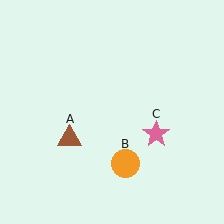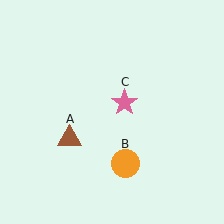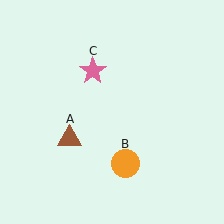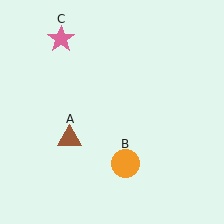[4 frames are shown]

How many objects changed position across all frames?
1 object changed position: pink star (object C).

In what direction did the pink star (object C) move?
The pink star (object C) moved up and to the left.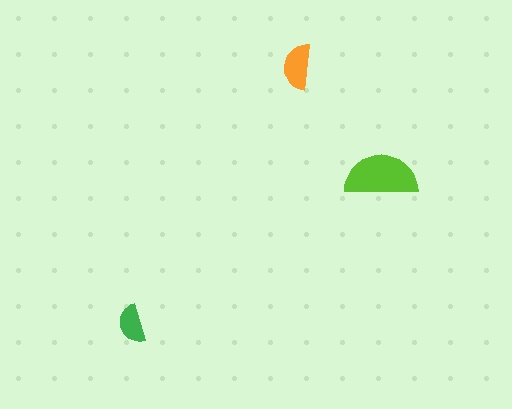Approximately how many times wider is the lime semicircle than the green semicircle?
About 2 times wider.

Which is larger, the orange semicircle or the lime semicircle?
The lime one.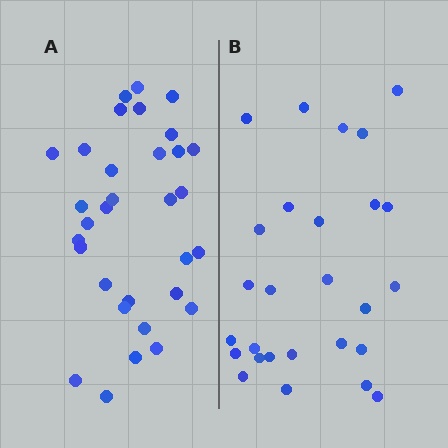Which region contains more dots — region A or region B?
Region A (the left region) has more dots.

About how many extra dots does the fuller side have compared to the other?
Region A has about 5 more dots than region B.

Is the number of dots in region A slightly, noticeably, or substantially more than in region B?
Region A has only slightly more — the two regions are fairly close. The ratio is roughly 1.2 to 1.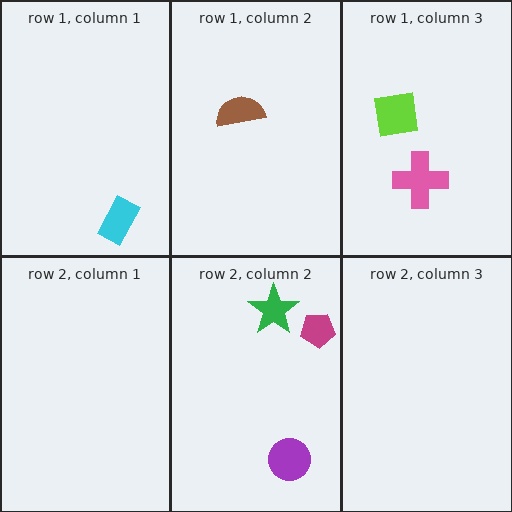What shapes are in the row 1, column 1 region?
The cyan rectangle.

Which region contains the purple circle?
The row 2, column 2 region.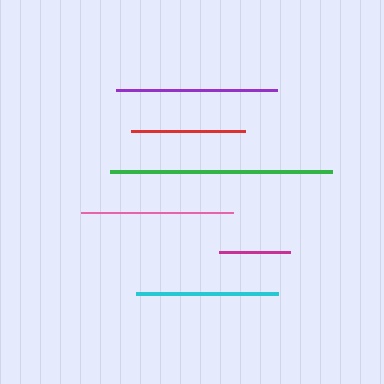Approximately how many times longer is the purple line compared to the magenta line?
The purple line is approximately 2.3 times the length of the magenta line.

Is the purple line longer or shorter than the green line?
The green line is longer than the purple line.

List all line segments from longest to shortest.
From longest to shortest: green, purple, pink, cyan, red, magenta.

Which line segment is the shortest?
The magenta line is the shortest at approximately 71 pixels.